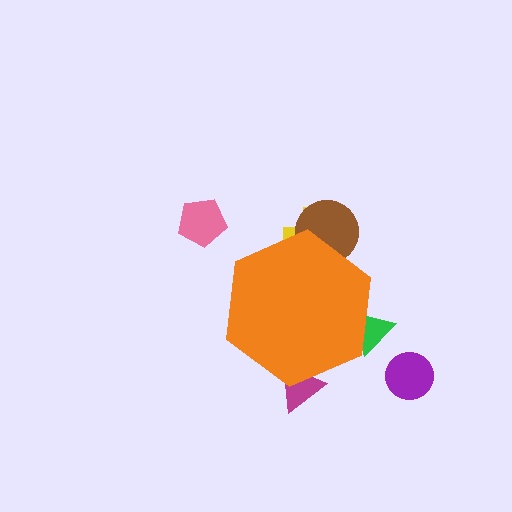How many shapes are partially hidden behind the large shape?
4 shapes are partially hidden.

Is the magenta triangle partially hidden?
Yes, the magenta triangle is partially hidden behind the orange hexagon.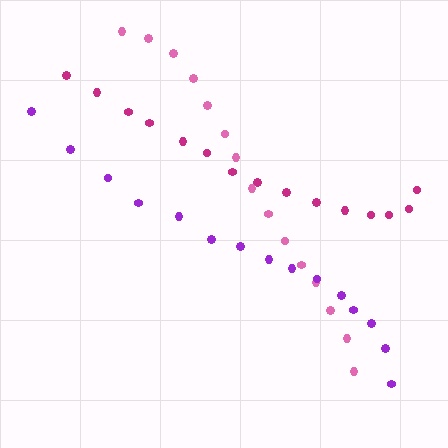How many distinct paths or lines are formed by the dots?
There are 3 distinct paths.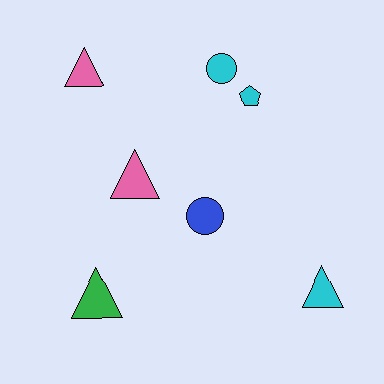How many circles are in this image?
There are 2 circles.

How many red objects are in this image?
There are no red objects.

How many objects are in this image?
There are 7 objects.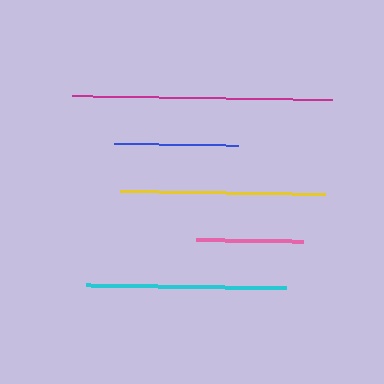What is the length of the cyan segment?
The cyan segment is approximately 200 pixels long.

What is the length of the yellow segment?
The yellow segment is approximately 204 pixels long.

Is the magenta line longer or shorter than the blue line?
The magenta line is longer than the blue line.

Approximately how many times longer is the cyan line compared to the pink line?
The cyan line is approximately 1.9 times the length of the pink line.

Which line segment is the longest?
The magenta line is the longest at approximately 260 pixels.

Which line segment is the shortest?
The pink line is the shortest at approximately 108 pixels.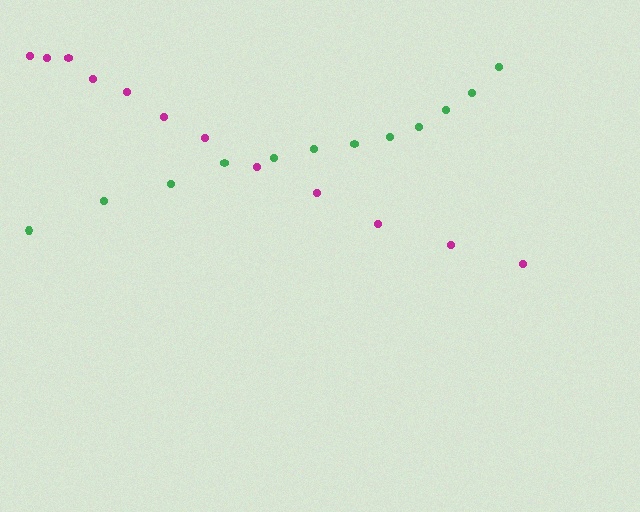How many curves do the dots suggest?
There are 2 distinct paths.